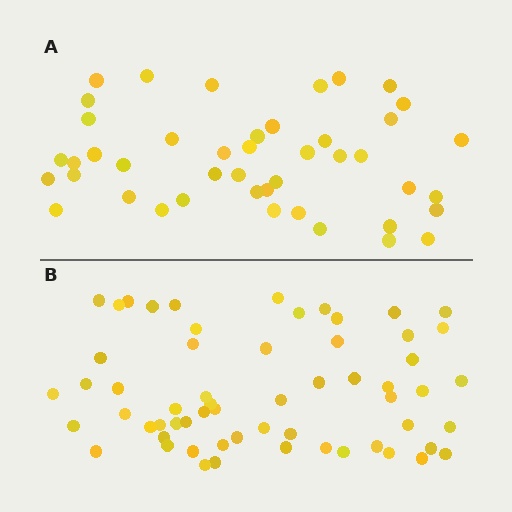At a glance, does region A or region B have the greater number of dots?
Region B (the bottom region) has more dots.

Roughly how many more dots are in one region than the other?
Region B has approximately 15 more dots than region A.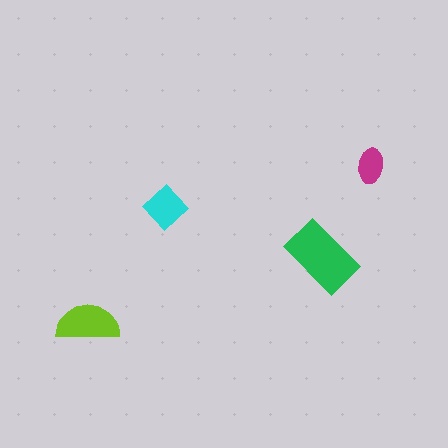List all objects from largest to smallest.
The green rectangle, the lime semicircle, the cyan diamond, the magenta ellipse.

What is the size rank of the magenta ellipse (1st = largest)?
4th.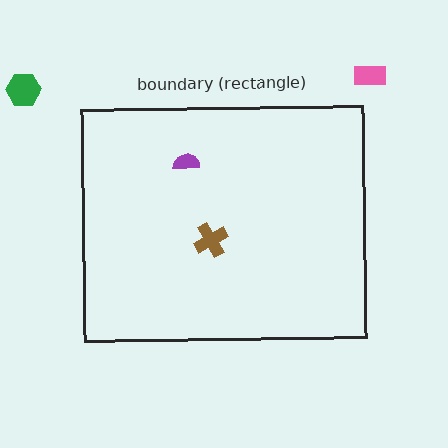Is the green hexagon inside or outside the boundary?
Outside.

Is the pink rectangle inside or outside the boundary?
Outside.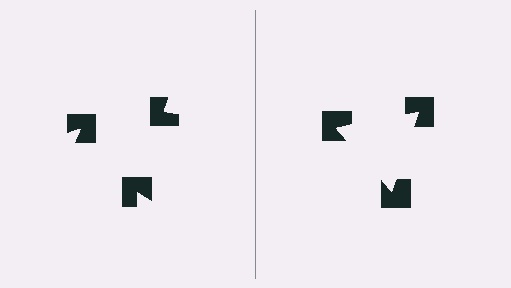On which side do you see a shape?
An illusory triangle appears on the right side. On the left side the wedge cuts are rotated, so no coherent shape forms.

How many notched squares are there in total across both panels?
6 — 3 on each side.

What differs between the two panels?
The notched squares are positioned identically on both sides; only the wedge orientations differ. On the right they align to a triangle; on the left they are misaligned.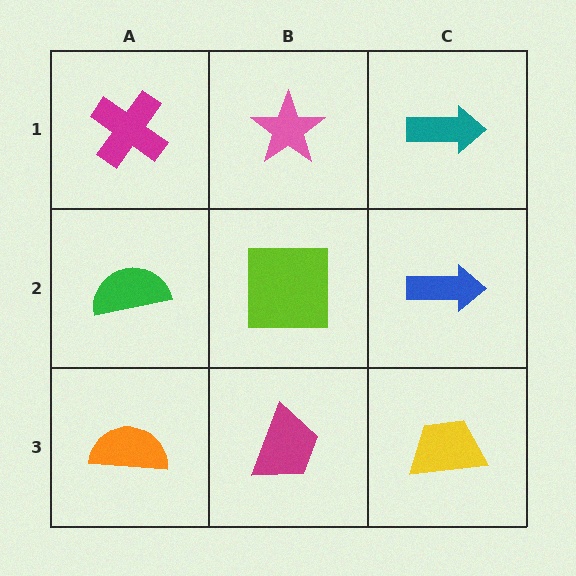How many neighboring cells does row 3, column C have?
2.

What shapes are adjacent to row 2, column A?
A magenta cross (row 1, column A), an orange semicircle (row 3, column A), a lime square (row 2, column B).